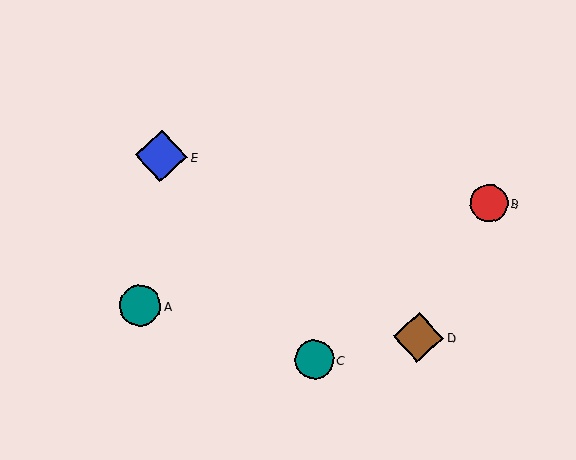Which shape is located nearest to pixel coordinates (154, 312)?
The teal circle (labeled A) at (140, 306) is nearest to that location.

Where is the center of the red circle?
The center of the red circle is at (489, 204).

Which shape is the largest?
The blue diamond (labeled E) is the largest.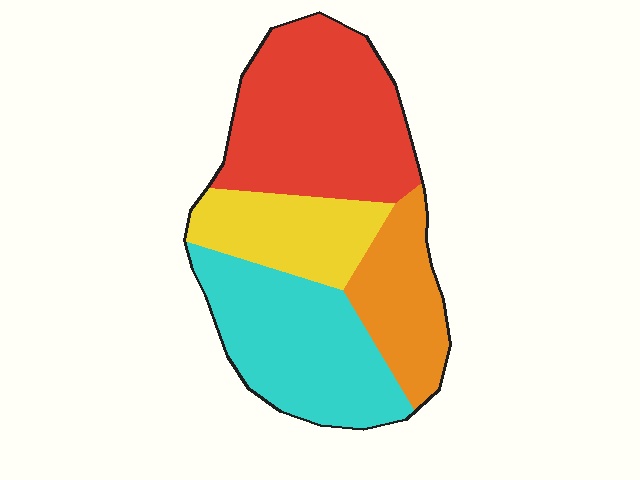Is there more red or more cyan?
Red.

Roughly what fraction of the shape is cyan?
Cyan takes up about one third (1/3) of the shape.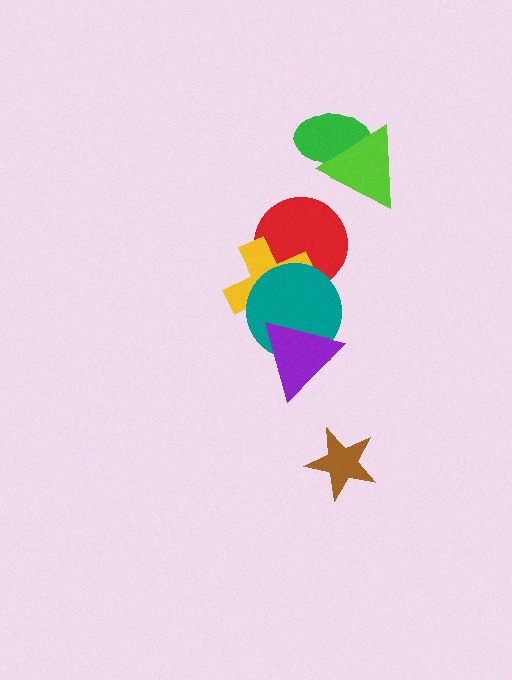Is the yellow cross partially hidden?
Yes, it is partially covered by another shape.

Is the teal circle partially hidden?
Yes, it is partially covered by another shape.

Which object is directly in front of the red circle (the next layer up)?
The yellow cross is directly in front of the red circle.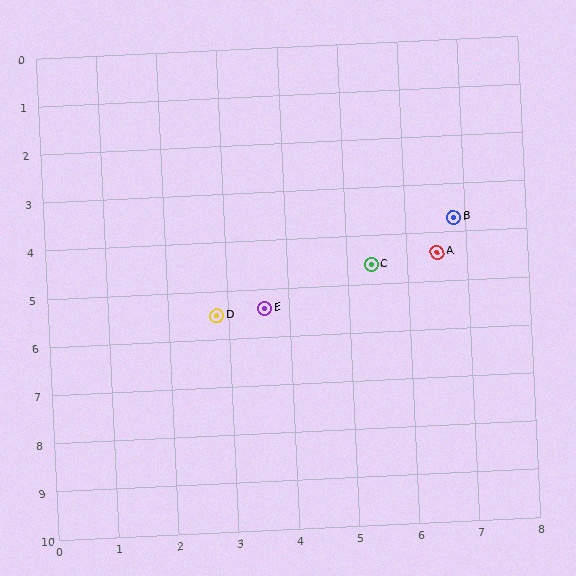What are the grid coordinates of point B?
Point B is at approximately (6.8, 3.7).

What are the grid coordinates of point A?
Point A is at approximately (6.5, 4.4).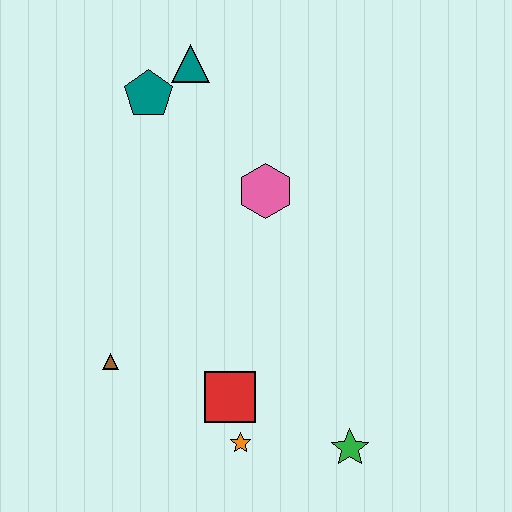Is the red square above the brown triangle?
No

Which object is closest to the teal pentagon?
The teal triangle is closest to the teal pentagon.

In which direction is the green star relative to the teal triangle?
The green star is below the teal triangle.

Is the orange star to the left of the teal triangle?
No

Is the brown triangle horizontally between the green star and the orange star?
No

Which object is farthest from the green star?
The teal triangle is farthest from the green star.